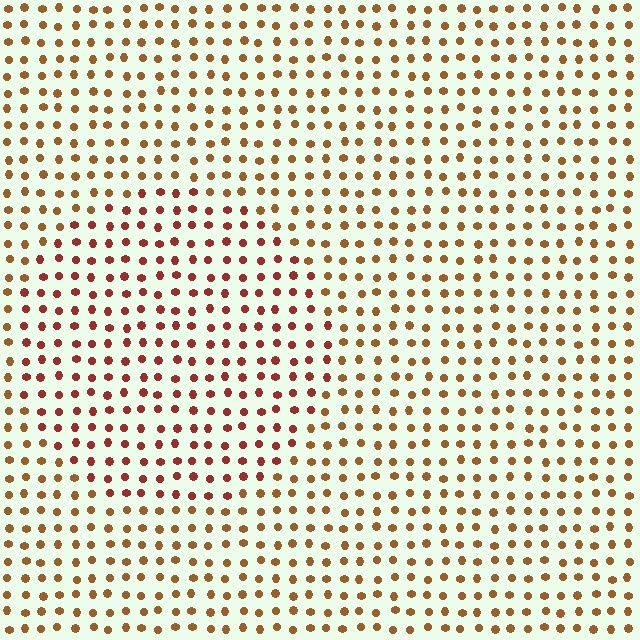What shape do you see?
I see a circle.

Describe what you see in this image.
The image is filled with small brown elements in a uniform arrangement. A circle-shaped region is visible where the elements are tinted to a slightly different hue, forming a subtle color boundary.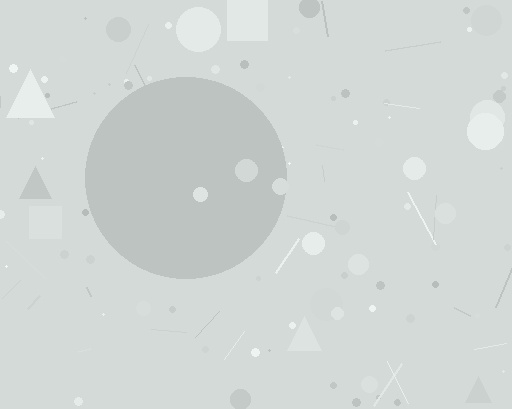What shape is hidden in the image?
A circle is hidden in the image.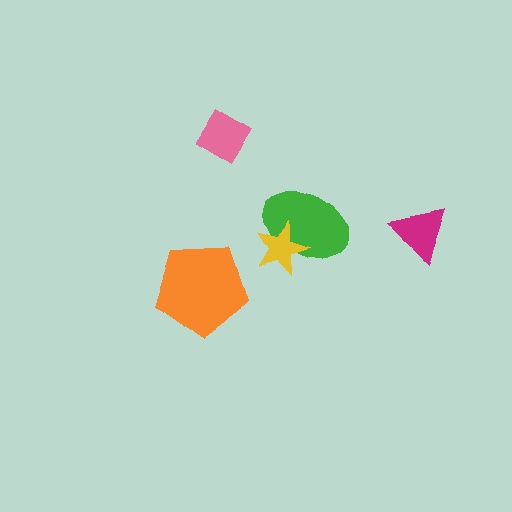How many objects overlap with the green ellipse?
1 object overlaps with the green ellipse.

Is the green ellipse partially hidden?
Yes, it is partially covered by another shape.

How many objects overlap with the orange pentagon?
0 objects overlap with the orange pentagon.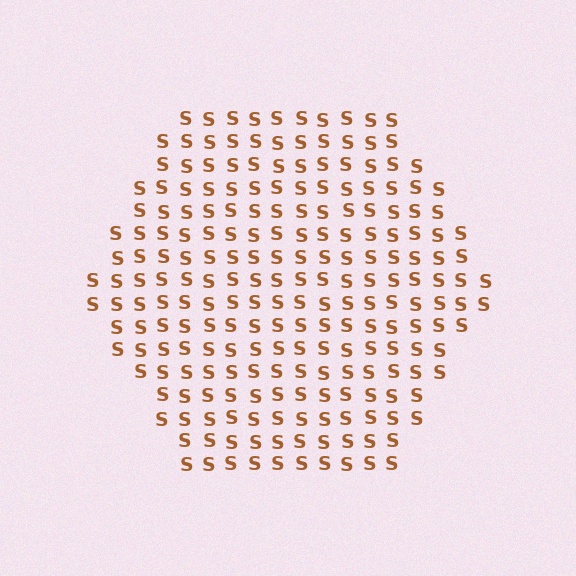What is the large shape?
The large shape is a hexagon.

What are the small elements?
The small elements are letter S's.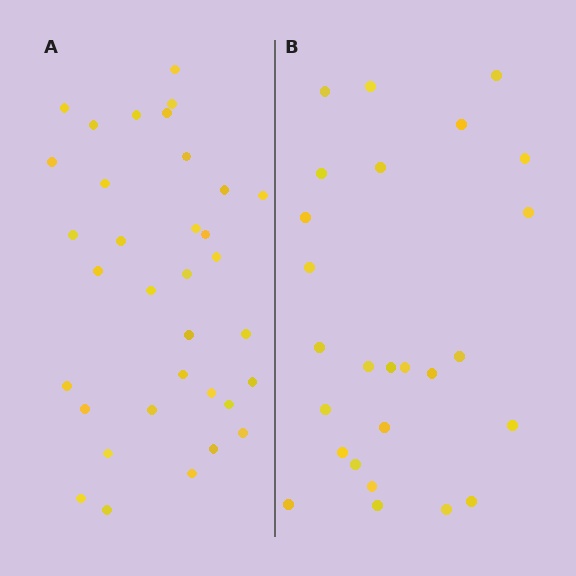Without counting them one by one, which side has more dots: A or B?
Region A (the left region) has more dots.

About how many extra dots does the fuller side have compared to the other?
Region A has roughly 8 or so more dots than region B.